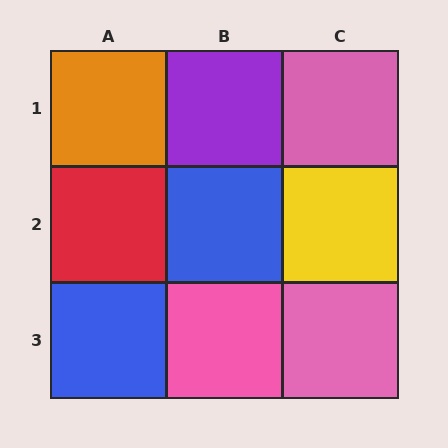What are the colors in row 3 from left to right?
Blue, pink, pink.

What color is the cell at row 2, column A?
Red.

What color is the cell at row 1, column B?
Purple.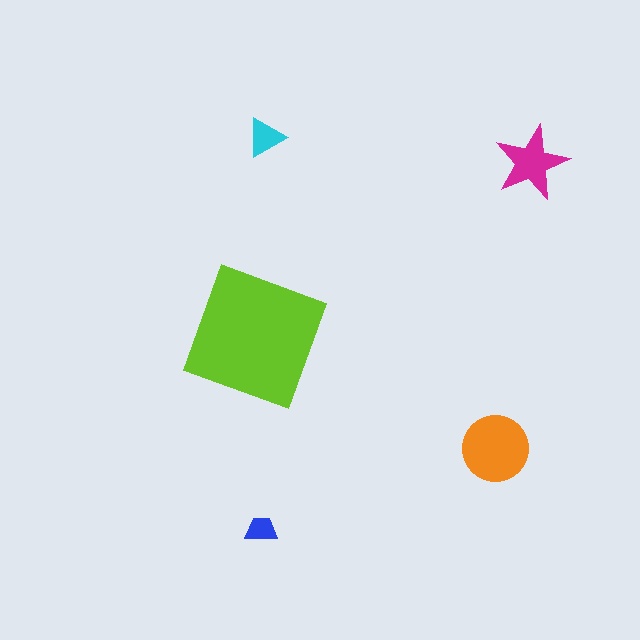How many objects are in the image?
There are 5 objects in the image.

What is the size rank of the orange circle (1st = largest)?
2nd.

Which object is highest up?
The cyan triangle is topmost.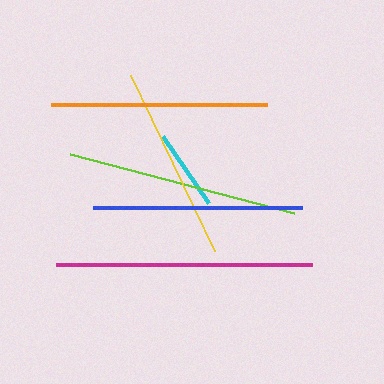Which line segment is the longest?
The magenta line is the longest at approximately 256 pixels.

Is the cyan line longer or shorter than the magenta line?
The magenta line is longer than the cyan line.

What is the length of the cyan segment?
The cyan segment is approximately 82 pixels long.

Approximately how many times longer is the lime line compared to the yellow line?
The lime line is approximately 1.2 times the length of the yellow line.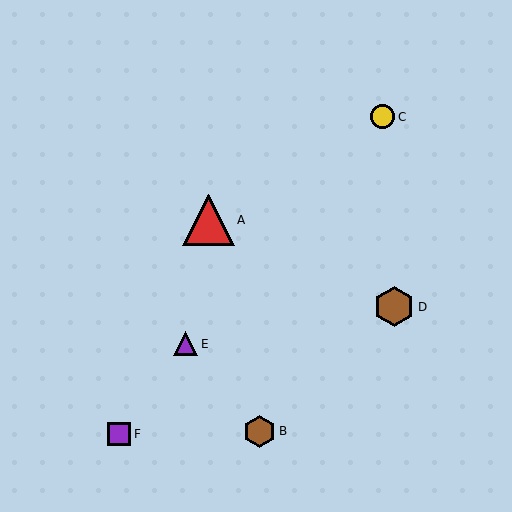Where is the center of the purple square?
The center of the purple square is at (119, 434).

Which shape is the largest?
The red triangle (labeled A) is the largest.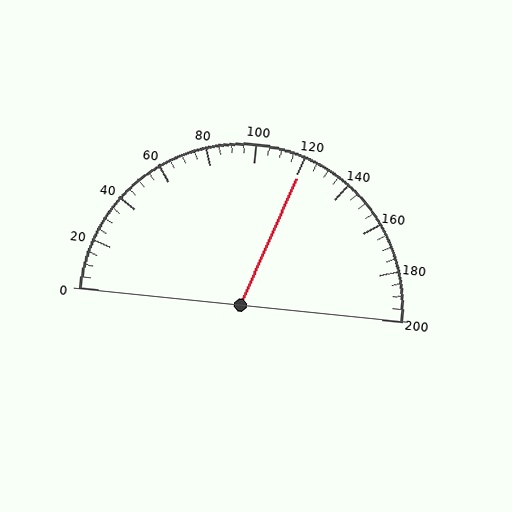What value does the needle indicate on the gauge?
The needle indicates approximately 120.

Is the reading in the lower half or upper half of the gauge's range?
The reading is in the upper half of the range (0 to 200).